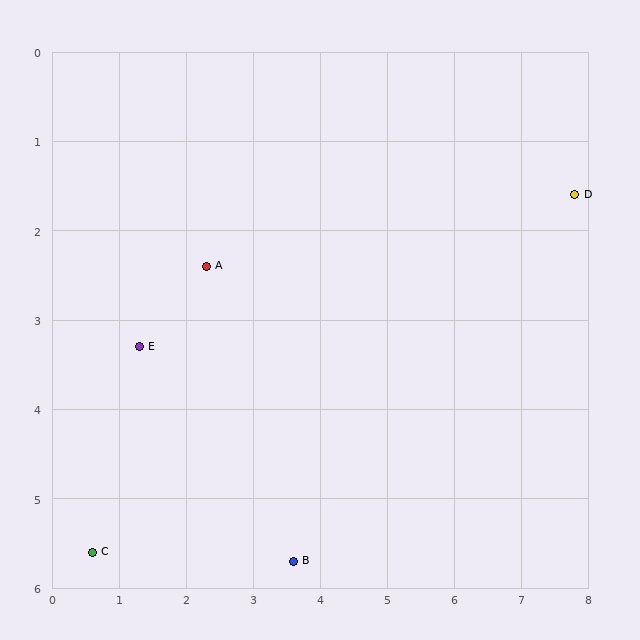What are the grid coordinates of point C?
Point C is at approximately (0.6, 5.6).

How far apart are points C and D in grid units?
Points C and D are about 8.2 grid units apart.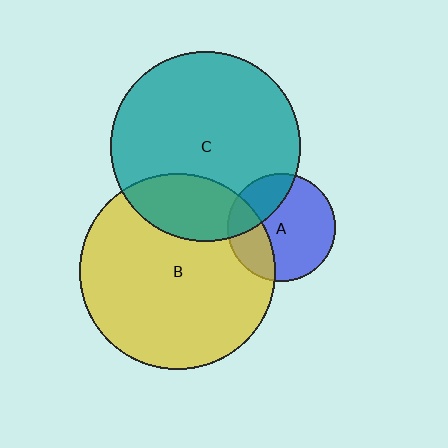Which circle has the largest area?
Circle B (yellow).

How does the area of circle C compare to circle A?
Approximately 3.1 times.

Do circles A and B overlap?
Yes.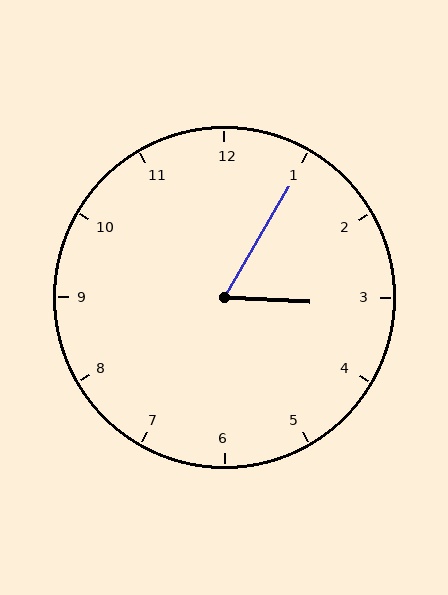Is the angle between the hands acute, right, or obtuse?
It is acute.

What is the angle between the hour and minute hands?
Approximately 62 degrees.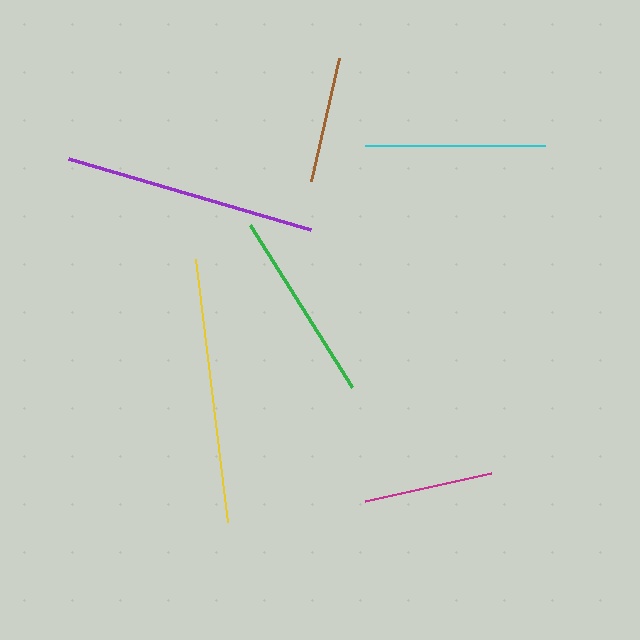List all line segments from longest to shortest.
From longest to shortest: yellow, purple, green, cyan, magenta, brown.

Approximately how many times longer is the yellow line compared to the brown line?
The yellow line is approximately 2.1 times the length of the brown line.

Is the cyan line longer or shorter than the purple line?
The purple line is longer than the cyan line.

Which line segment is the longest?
The yellow line is the longest at approximately 264 pixels.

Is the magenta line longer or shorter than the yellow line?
The yellow line is longer than the magenta line.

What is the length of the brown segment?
The brown segment is approximately 126 pixels long.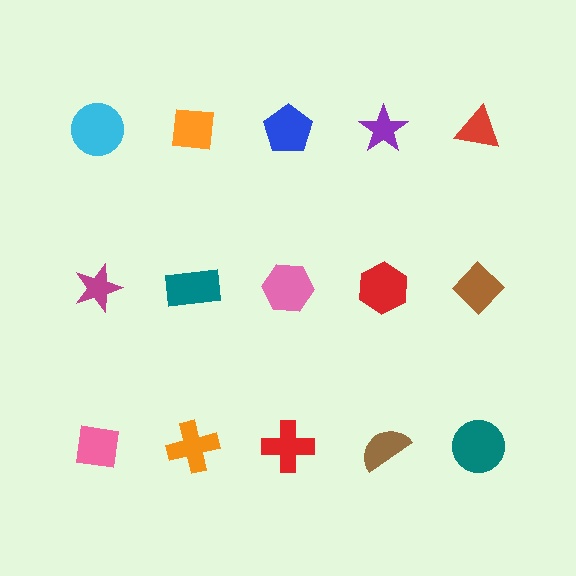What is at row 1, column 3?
A blue pentagon.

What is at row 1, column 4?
A purple star.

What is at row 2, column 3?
A pink hexagon.